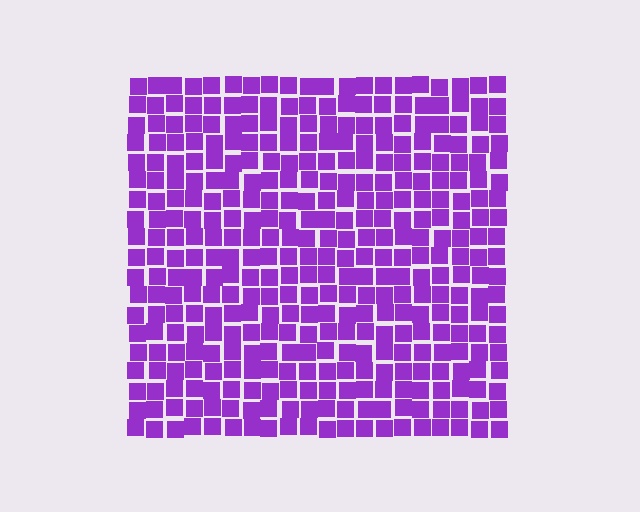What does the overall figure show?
The overall figure shows a square.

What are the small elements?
The small elements are squares.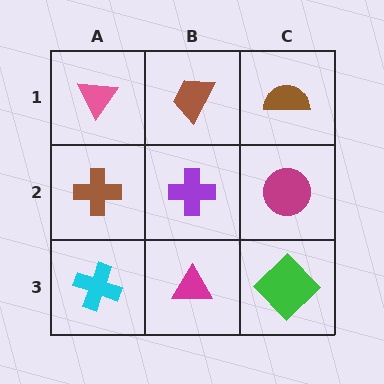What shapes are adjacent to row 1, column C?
A magenta circle (row 2, column C), a brown trapezoid (row 1, column B).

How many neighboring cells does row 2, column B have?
4.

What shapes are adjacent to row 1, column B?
A purple cross (row 2, column B), a pink triangle (row 1, column A), a brown semicircle (row 1, column C).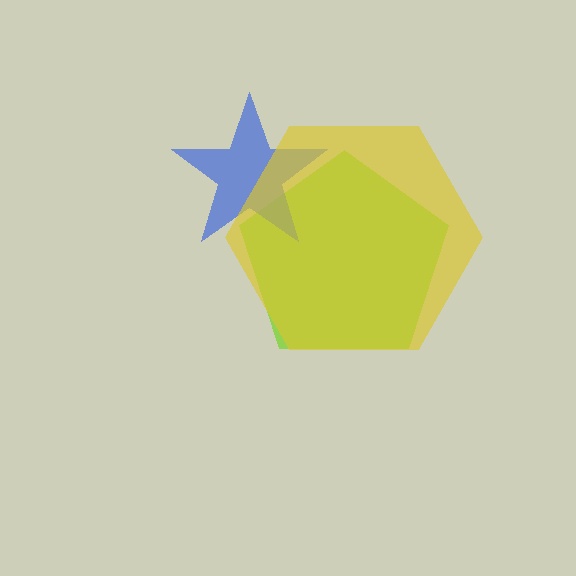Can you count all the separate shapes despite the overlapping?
Yes, there are 3 separate shapes.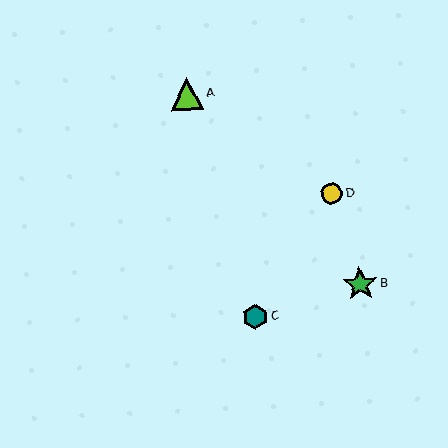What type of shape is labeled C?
Shape C is a teal hexagon.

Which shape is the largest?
The green star (labeled B) is the largest.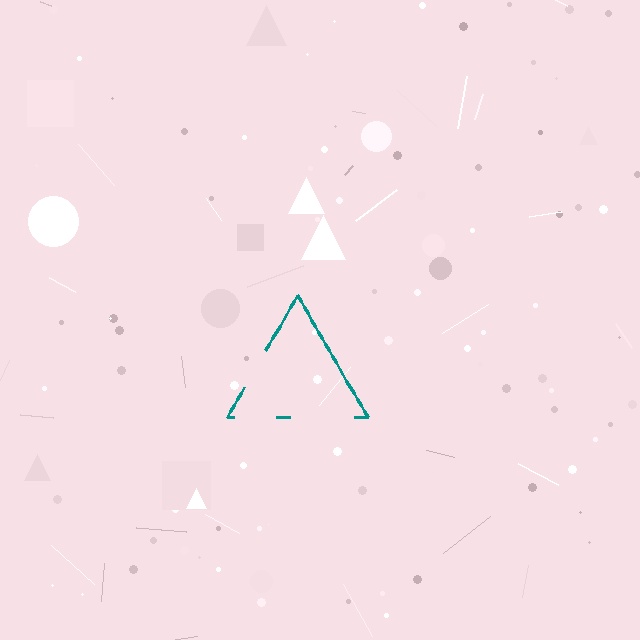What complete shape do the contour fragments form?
The contour fragments form a triangle.